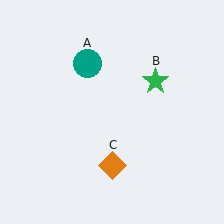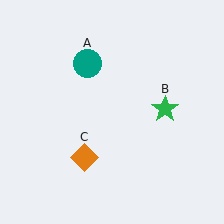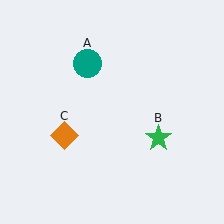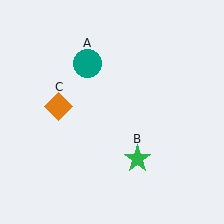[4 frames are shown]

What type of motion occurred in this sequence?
The green star (object B), orange diamond (object C) rotated clockwise around the center of the scene.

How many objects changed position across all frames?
2 objects changed position: green star (object B), orange diamond (object C).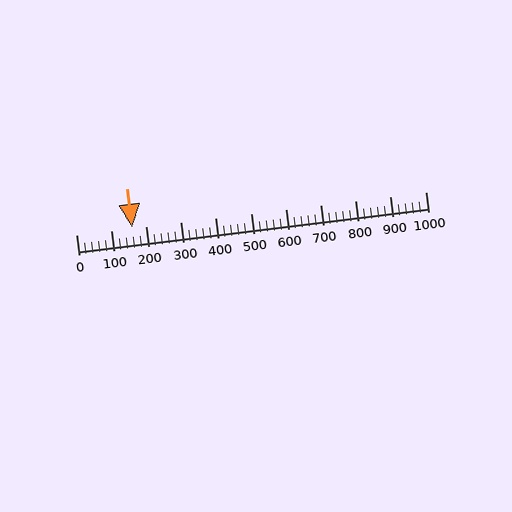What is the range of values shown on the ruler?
The ruler shows values from 0 to 1000.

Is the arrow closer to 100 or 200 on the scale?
The arrow is closer to 200.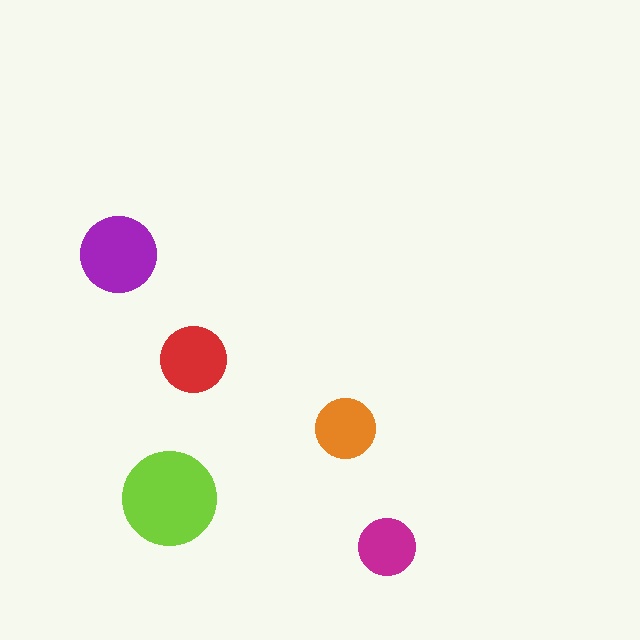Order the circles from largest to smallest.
the lime one, the purple one, the red one, the orange one, the magenta one.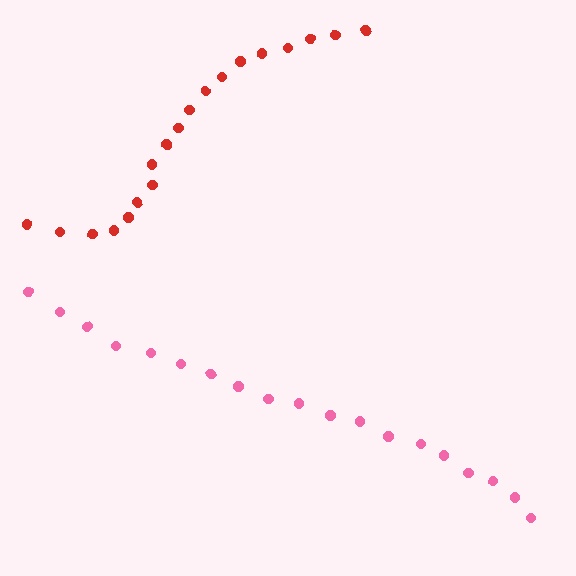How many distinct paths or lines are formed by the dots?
There are 2 distinct paths.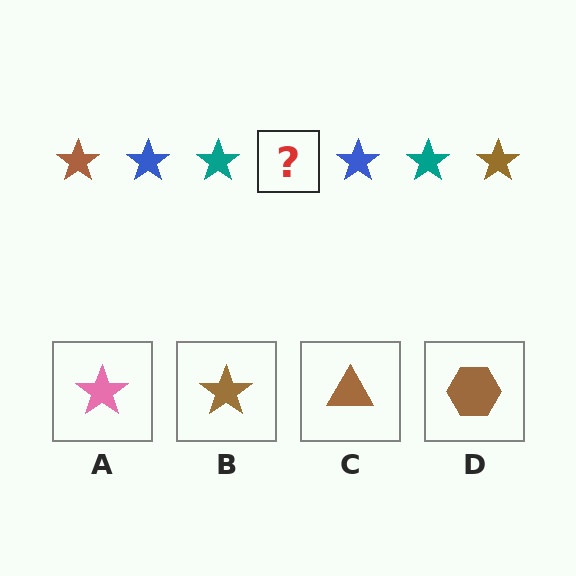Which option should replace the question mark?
Option B.